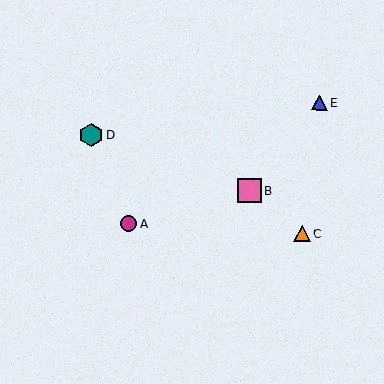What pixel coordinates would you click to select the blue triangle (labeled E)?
Click at (320, 102) to select the blue triangle E.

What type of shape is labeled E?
Shape E is a blue triangle.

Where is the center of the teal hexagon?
The center of the teal hexagon is at (91, 135).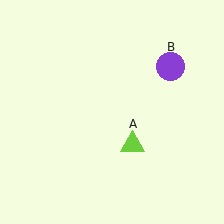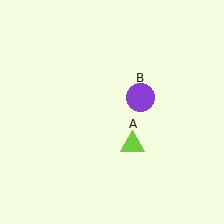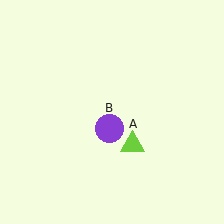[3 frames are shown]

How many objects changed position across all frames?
1 object changed position: purple circle (object B).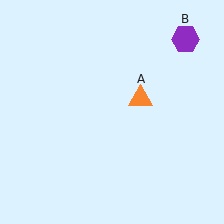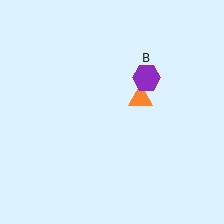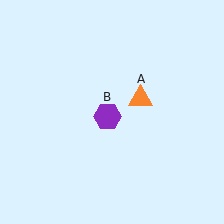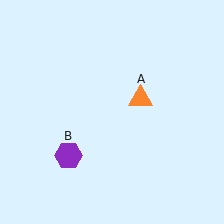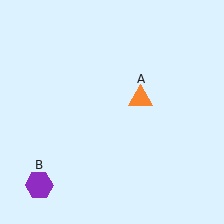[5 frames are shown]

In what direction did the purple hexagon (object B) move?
The purple hexagon (object B) moved down and to the left.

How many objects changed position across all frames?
1 object changed position: purple hexagon (object B).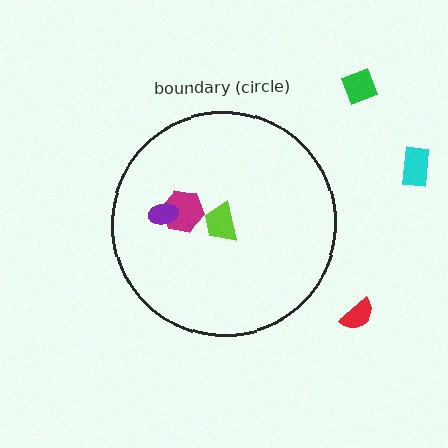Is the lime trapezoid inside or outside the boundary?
Inside.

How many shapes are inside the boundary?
3 inside, 3 outside.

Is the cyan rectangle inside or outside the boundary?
Outside.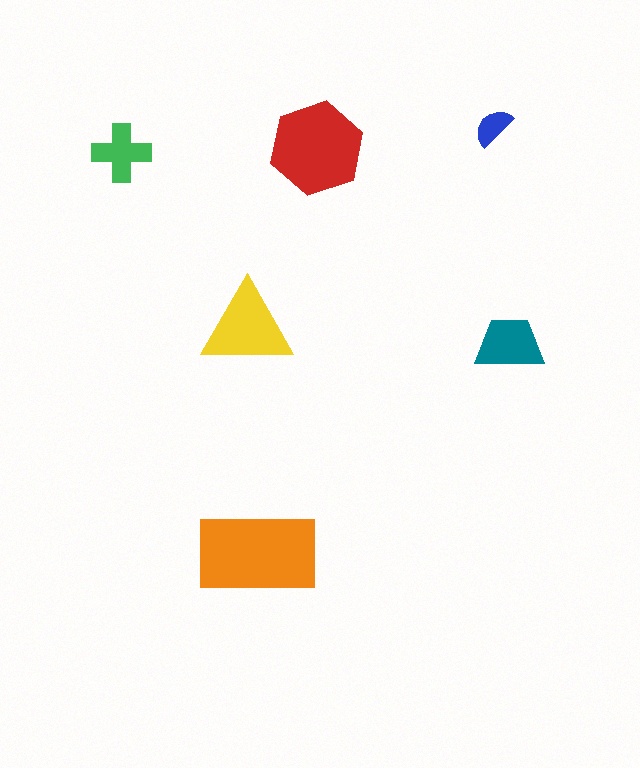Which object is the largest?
The orange rectangle.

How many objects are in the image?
There are 6 objects in the image.